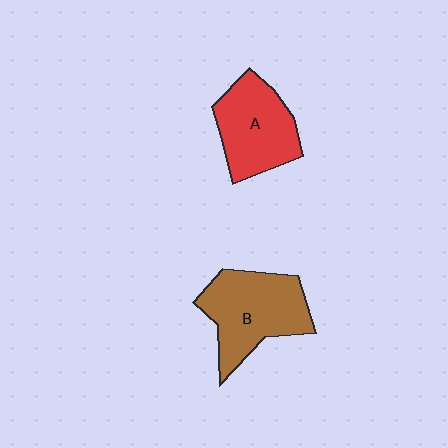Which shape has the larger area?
Shape B (brown).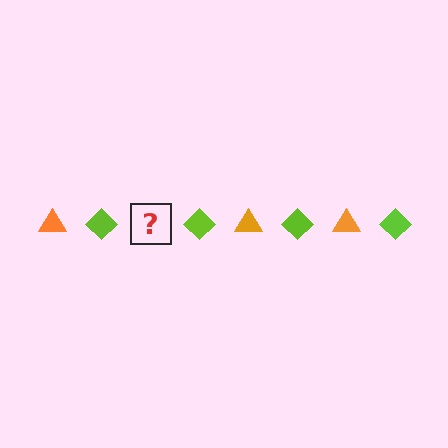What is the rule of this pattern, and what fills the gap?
The rule is that the pattern alternates between orange triangle and lime diamond. The gap should be filled with an orange triangle.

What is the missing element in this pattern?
The missing element is an orange triangle.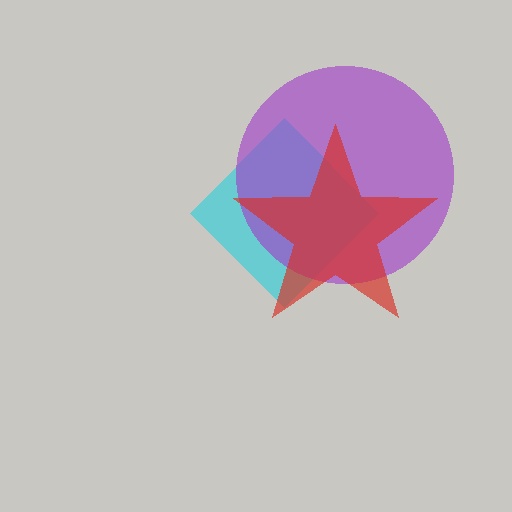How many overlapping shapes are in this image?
There are 3 overlapping shapes in the image.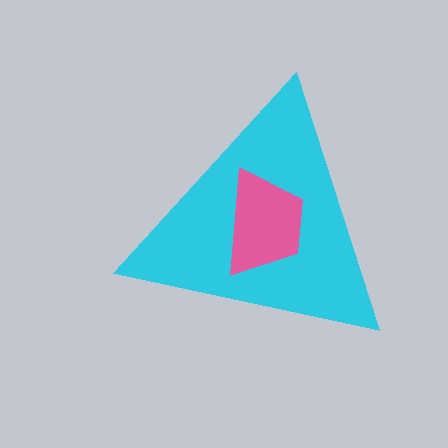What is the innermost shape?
The pink trapezoid.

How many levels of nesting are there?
2.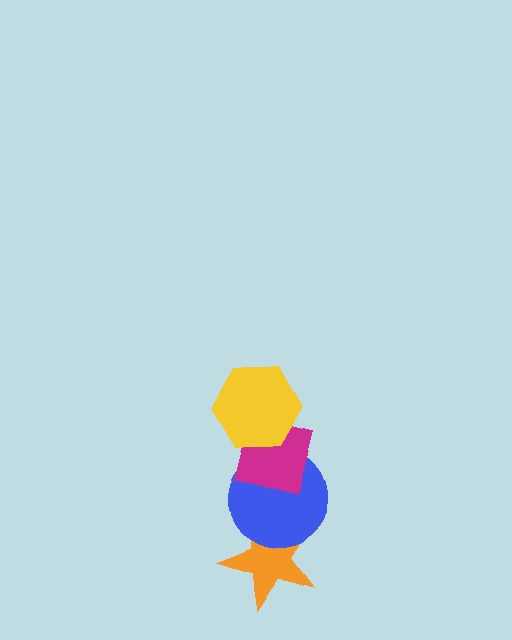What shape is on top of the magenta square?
The yellow hexagon is on top of the magenta square.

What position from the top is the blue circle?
The blue circle is 3rd from the top.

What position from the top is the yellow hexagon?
The yellow hexagon is 1st from the top.